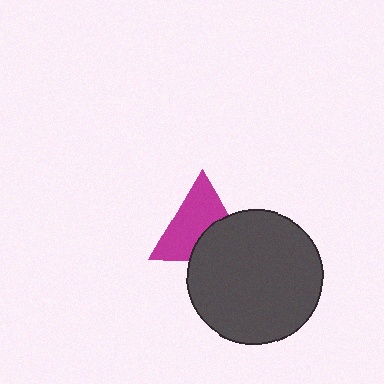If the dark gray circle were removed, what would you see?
You would see the complete magenta triangle.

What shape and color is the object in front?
The object in front is a dark gray circle.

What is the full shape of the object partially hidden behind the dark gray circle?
The partially hidden object is a magenta triangle.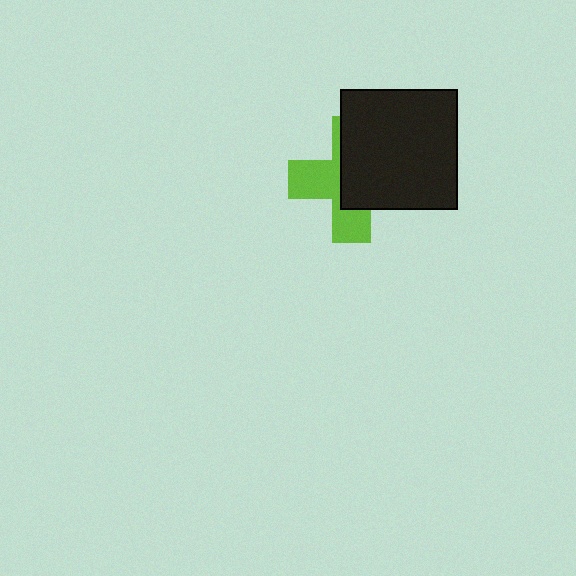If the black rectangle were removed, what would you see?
You would see the complete lime cross.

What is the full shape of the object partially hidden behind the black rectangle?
The partially hidden object is a lime cross.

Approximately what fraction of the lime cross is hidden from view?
Roughly 55% of the lime cross is hidden behind the black rectangle.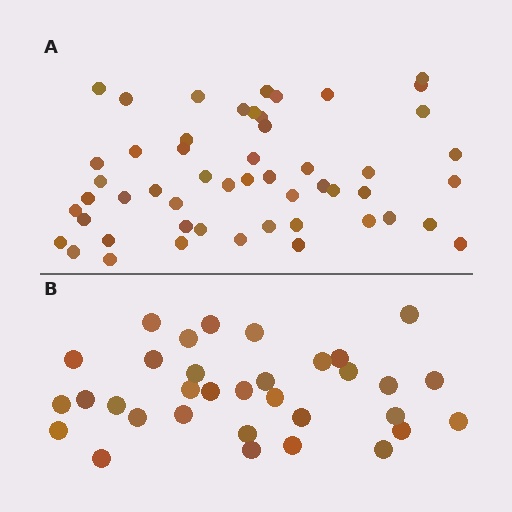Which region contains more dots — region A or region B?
Region A (the top region) has more dots.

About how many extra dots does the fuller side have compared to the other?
Region A has approximately 20 more dots than region B.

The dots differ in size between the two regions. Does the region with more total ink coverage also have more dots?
No. Region B has more total ink coverage because its dots are larger, but region A actually contains more individual dots. Total area can be misleading — the number of items is what matters here.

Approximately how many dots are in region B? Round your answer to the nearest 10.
About 30 dots. (The exact count is 33, which rounds to 30.)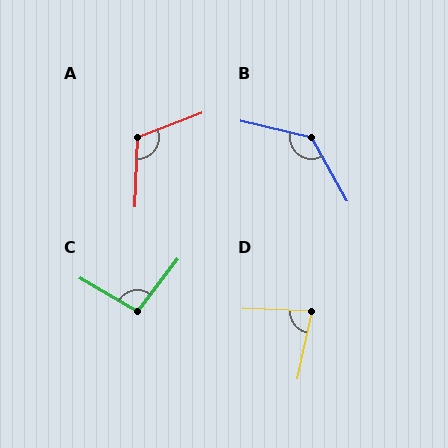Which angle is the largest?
B, at approximately 132 degrees.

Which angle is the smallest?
D, at approximately 79 degrees.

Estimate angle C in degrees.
Approximately 97 degrees.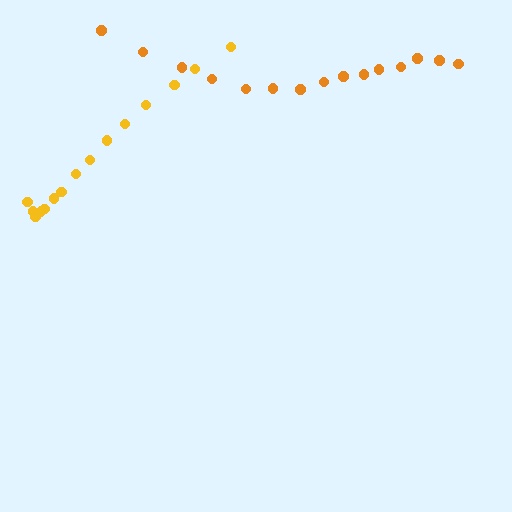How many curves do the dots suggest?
There are 2 distinct paths.